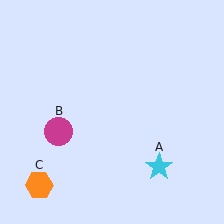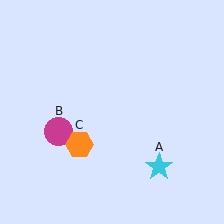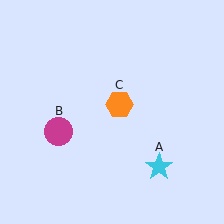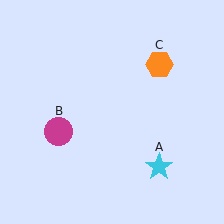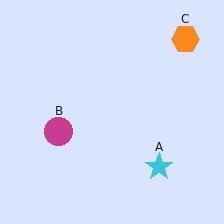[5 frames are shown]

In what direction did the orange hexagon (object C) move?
The orange hexagon (object C) moved up and to the right.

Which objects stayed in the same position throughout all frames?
Cyan star (object A) and magenta circle (object B) remained stationary.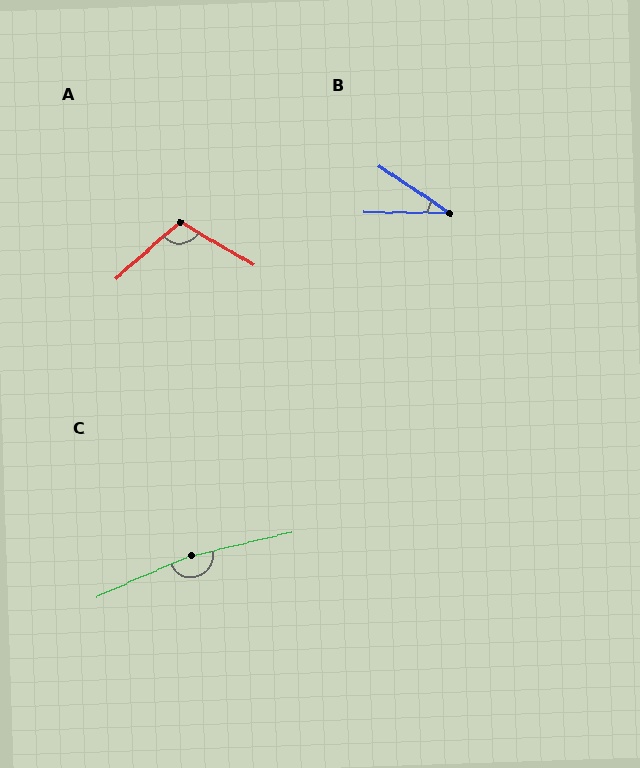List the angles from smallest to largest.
B (33°), A (108°), C (169°).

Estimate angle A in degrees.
Approximately 108 degrees.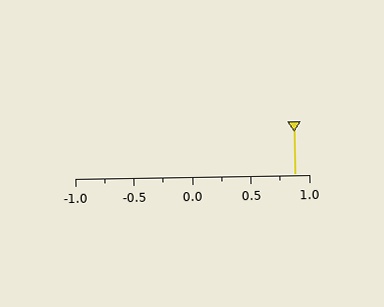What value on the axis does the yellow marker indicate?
The marker indicates approximately 0.88.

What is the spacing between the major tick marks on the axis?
The major ticks are spaced 0.5 apart.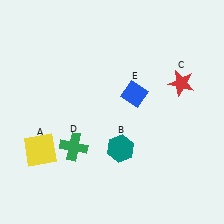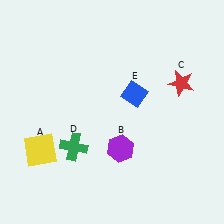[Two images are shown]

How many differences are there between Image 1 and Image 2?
There is 1 difference between the two images.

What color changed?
The hexagon (B) changed from teal in Image 1 to purple in Image 2.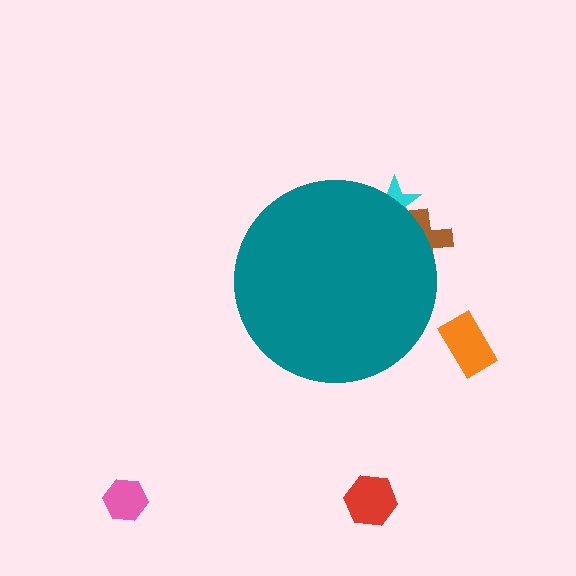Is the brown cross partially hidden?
Yes, the brown cross is partially hidden behind the teal circle.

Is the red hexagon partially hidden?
No, the red hexagon is fully visible.